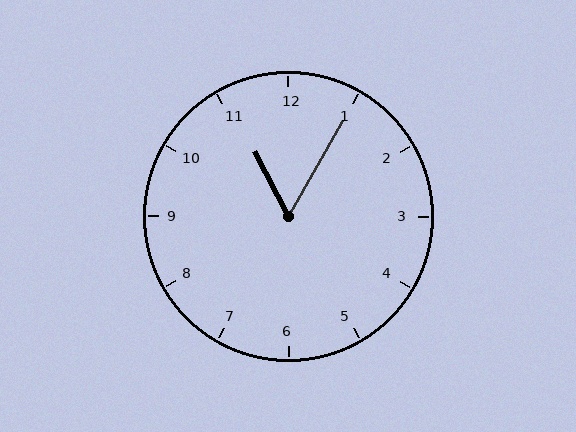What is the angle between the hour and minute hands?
Approximately 58 degrees.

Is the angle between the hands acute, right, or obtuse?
It is acute.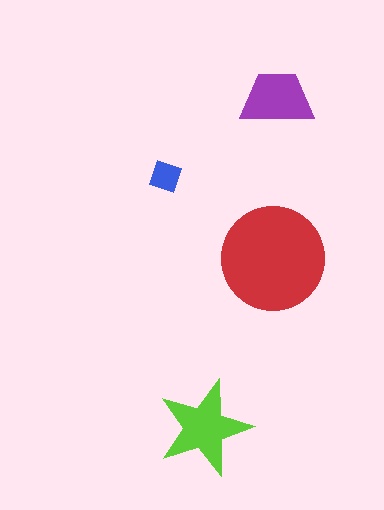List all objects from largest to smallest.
The red circle, the lime star, the purple trapezoid, the blue square.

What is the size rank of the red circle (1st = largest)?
1st.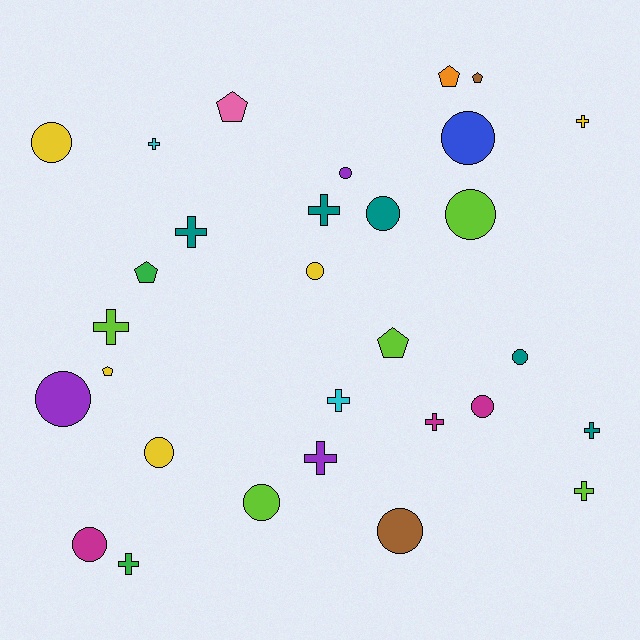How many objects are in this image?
There are 30 objects.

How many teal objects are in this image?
There are 5 teal objects.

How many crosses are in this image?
There are 11 crosses.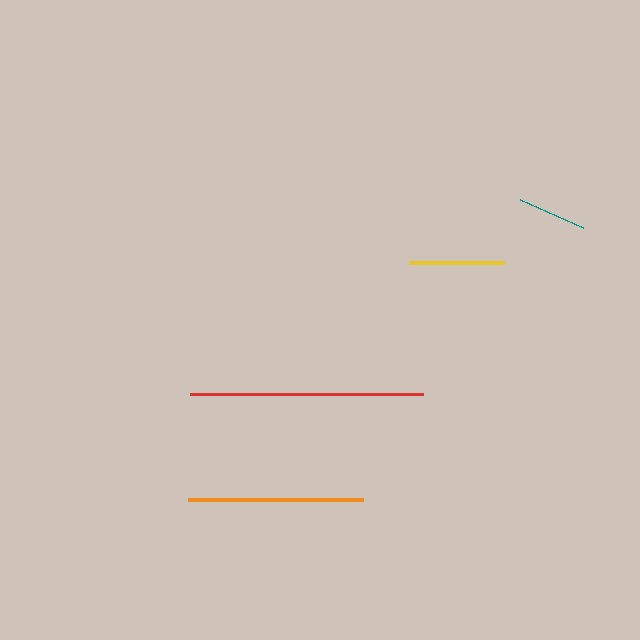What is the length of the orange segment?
The orange segment is approximately 175 pixels long.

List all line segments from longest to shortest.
From longest to shortest: red, orange, yellow, teal.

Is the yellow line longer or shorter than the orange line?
The orange line is longer than the yellow line.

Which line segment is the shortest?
The teal line is the shortest at approximately 69 pixels.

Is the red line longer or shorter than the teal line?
The red line is longer than the teal line.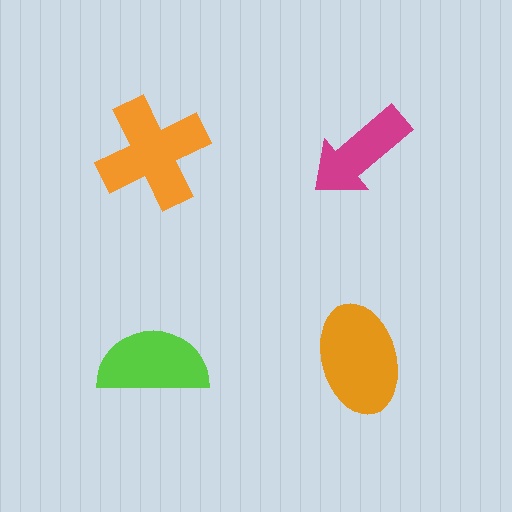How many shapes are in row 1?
2 shapes.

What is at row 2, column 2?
An orange ellipse.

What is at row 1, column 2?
A magenta arrow.